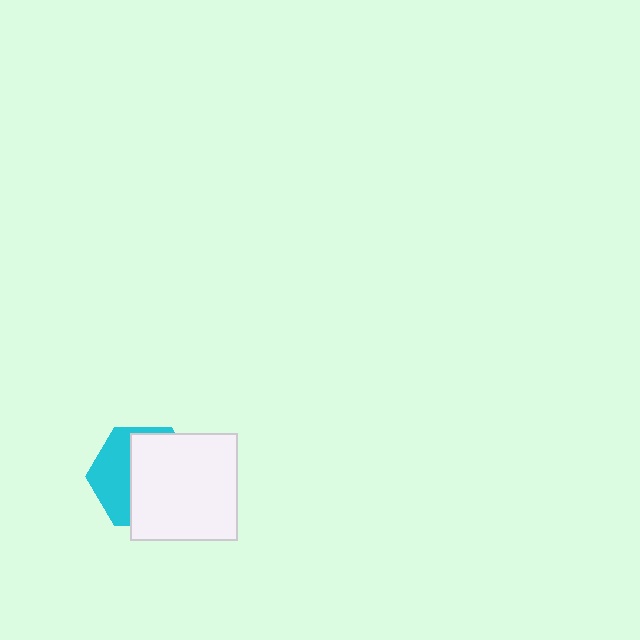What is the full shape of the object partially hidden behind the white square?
The partially hidden object is a cyan hexagon.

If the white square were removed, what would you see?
You would see the complete cyan hexagon.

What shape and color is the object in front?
The object in front is a white square.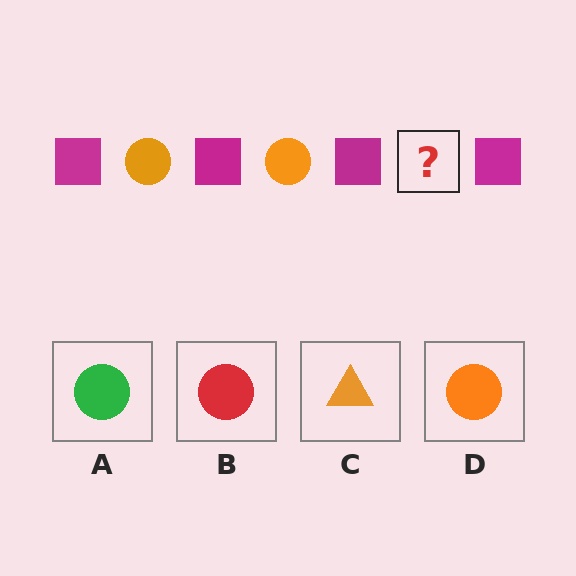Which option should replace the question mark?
Option D.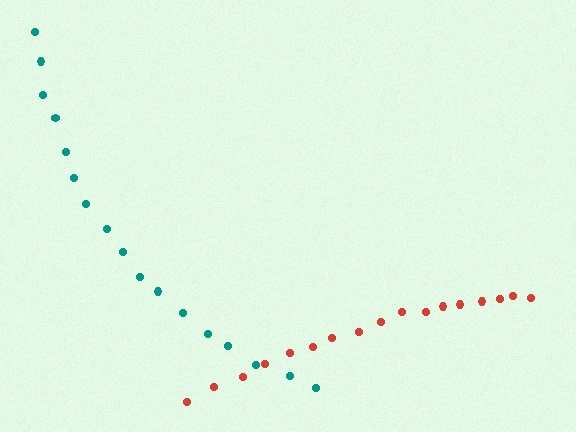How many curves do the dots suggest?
There are 2 distinct paths.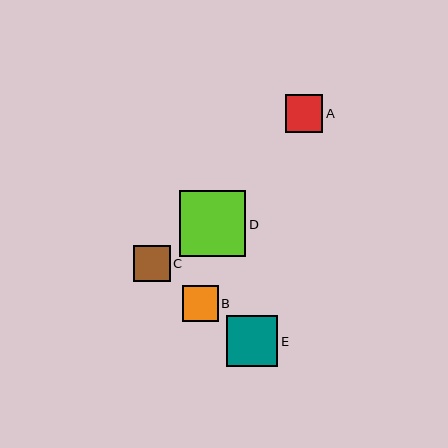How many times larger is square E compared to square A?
Square E is approximately 1.3 times the size of square A.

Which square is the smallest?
Square B is the smallest with a size of approximately 36 pixels.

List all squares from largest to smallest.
From largest to smallest: D, E, A, C, B.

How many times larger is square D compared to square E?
Square D is approximately 1.3 times the size of square E.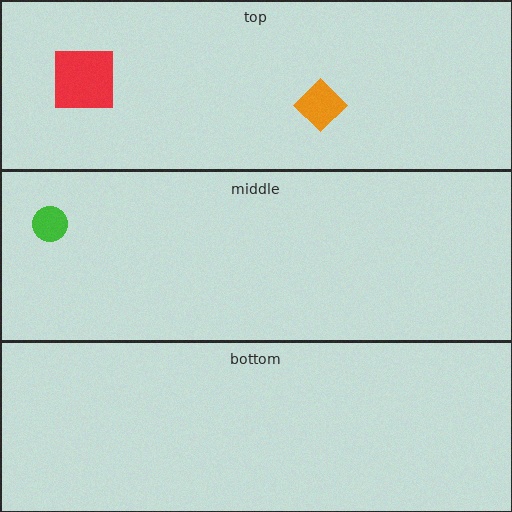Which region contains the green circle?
The middle region.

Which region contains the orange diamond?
The top region.